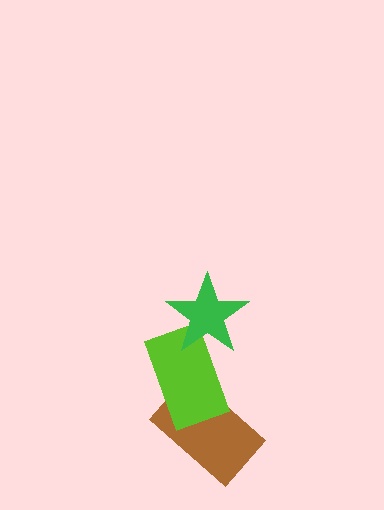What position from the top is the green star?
The green star is 1st from the top.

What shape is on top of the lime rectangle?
The green star is on top of the lime rectangle.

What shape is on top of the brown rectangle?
The lime rectangle is on top of the brown rectangle.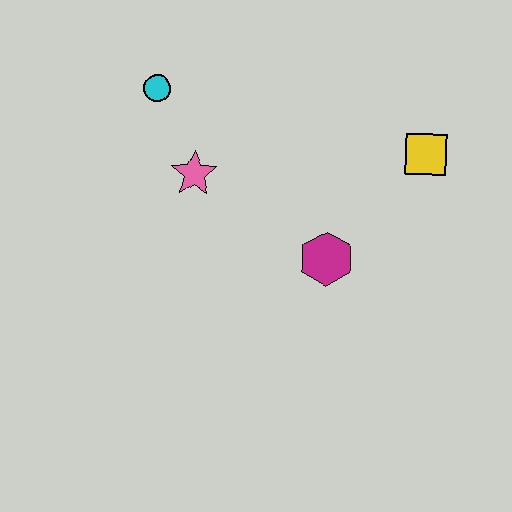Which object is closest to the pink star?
The cyan circle is closest to the pink star.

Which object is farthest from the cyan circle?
The yellow square is farthest from the cyan circle.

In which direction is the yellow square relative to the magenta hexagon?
The yellow square is above the magenta hexagon.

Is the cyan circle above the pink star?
Yes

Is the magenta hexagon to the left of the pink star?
No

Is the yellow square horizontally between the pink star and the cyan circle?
No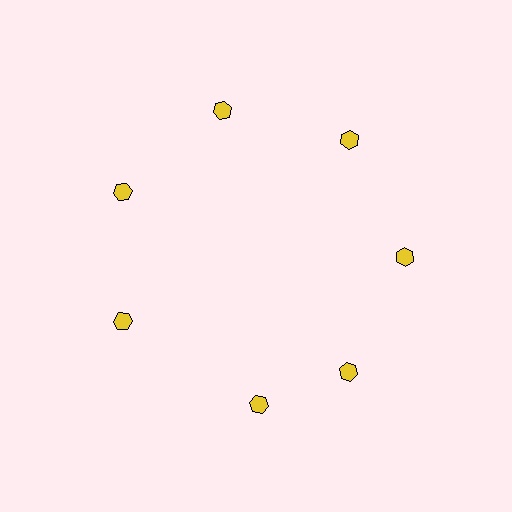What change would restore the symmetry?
The symmetry would be restored by rotating it back into even spacing with its neighbors so that all 7 hexagons sit at equal angles and equal distance from the center.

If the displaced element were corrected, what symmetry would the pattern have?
It would have 7-fold rotational symmetry — the pattern would map onto itself every 51 degrees.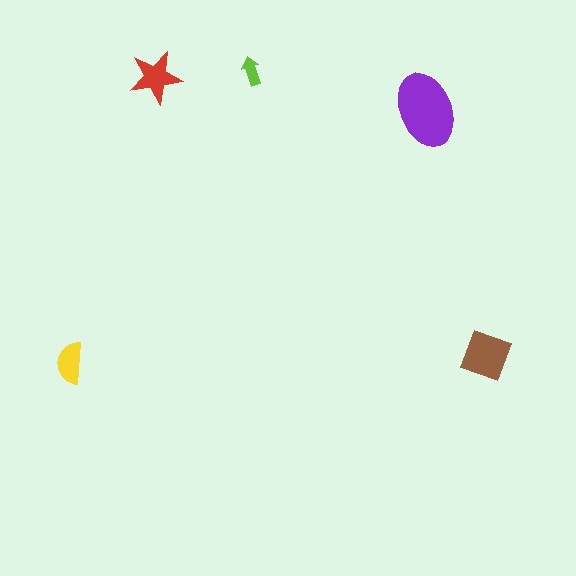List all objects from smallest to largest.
The lime arrow, the yellow semicircle, the red star, the brown square, the purple ellipse.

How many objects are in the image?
There are 5 objects in the image.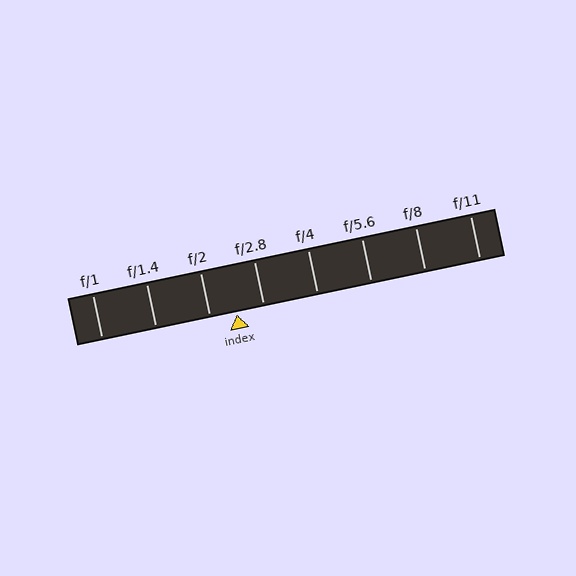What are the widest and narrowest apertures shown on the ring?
The widest aperture shown is f/1 and the narrowest is f/11.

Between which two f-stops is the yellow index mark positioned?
The index mark is between f/2 and f/2.8.